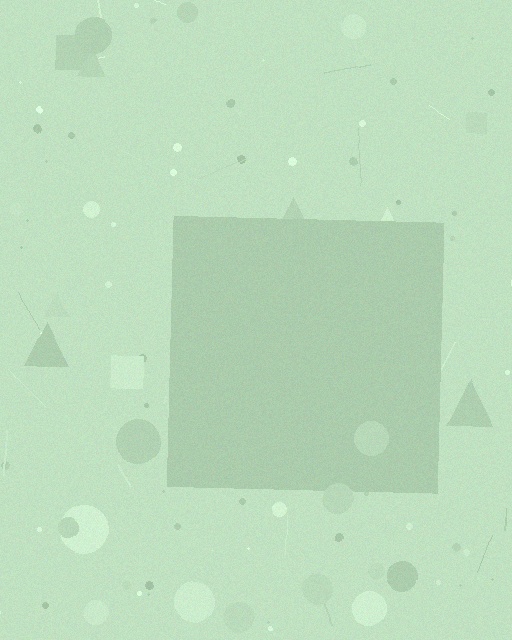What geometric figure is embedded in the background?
A square is embedded in the background.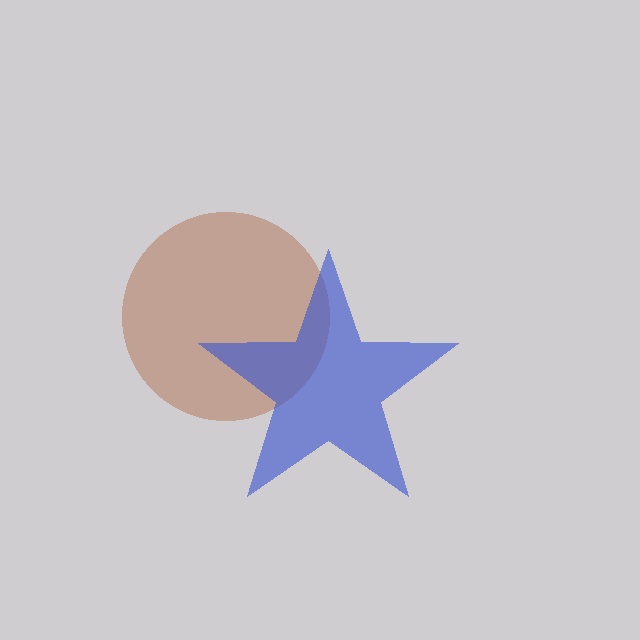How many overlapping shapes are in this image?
There are 2 overlapping shapes in the image.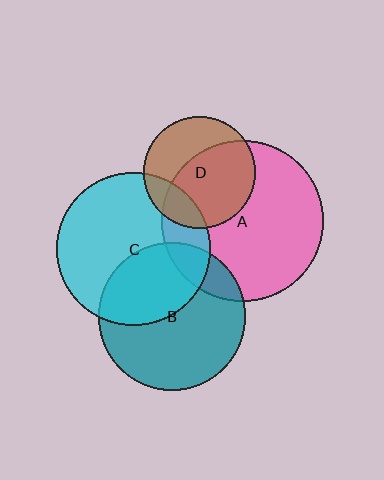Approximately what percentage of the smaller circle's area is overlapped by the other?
Approximately 40%.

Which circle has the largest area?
Circle A (pink).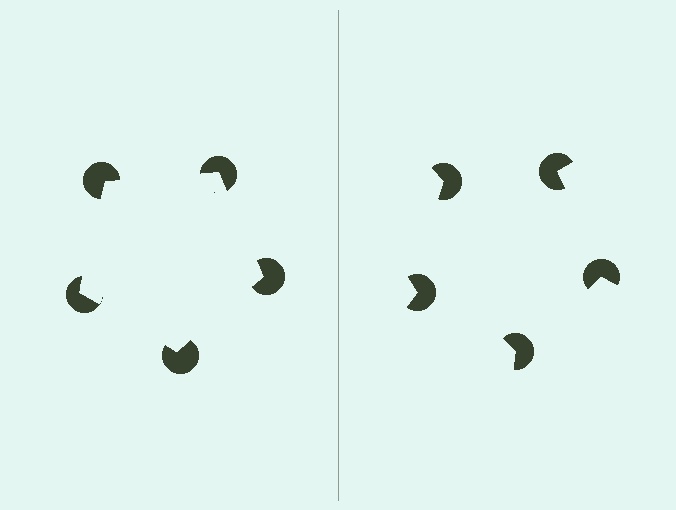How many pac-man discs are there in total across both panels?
10 — 5 on each side.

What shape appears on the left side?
An illusory pentagon.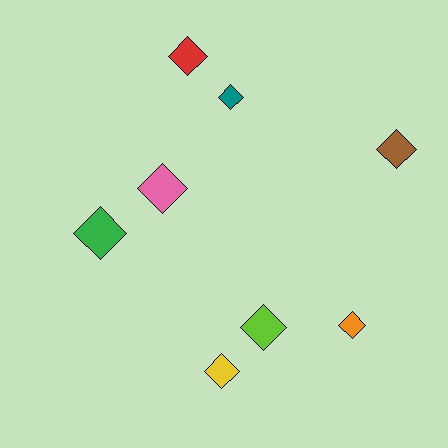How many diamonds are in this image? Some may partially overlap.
There are 8 diamonds.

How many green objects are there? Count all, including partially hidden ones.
There is 1 green object.